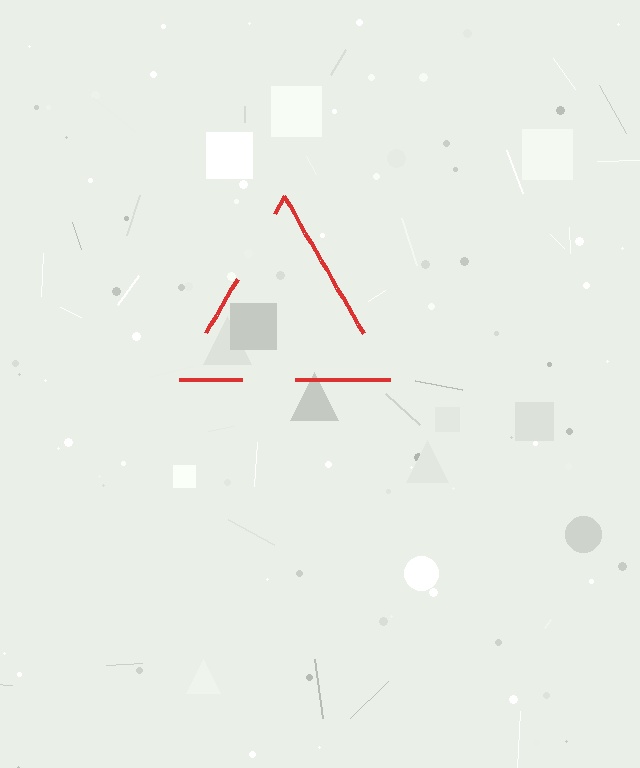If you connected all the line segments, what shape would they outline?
They would outline a triangle.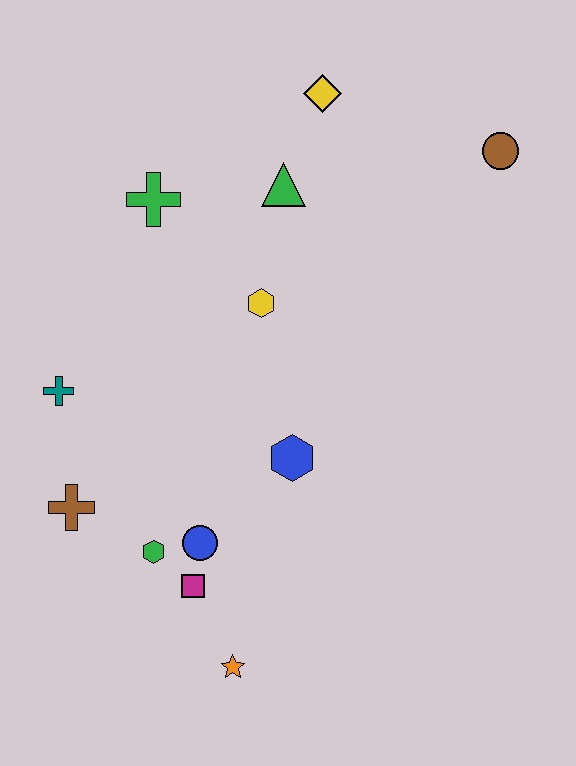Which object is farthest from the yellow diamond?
The orange star is farthest from the yellow diamond.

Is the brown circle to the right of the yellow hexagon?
Yes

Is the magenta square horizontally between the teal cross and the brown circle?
Yes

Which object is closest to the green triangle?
The yellow diamond is closest to the green triangle.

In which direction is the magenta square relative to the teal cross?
The magenta square is below the teal cross.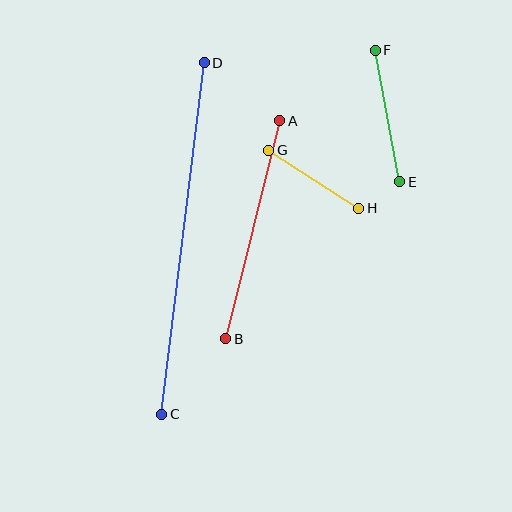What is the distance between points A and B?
The distance is approximately 225 pixels.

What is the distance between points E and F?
The distance is approximately 134 pixels.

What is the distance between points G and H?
The distance is approximately 107 pixels.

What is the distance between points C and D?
The distance is approximately 354 pixels.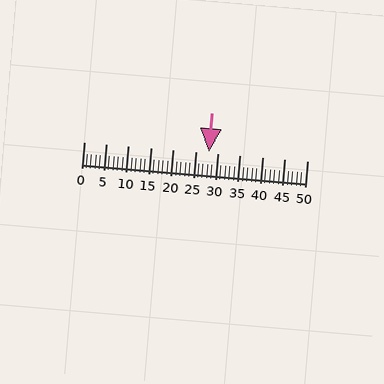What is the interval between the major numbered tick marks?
The major tick marks are spaced 5 units apart.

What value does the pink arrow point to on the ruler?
The pink arrow points to approximately 28.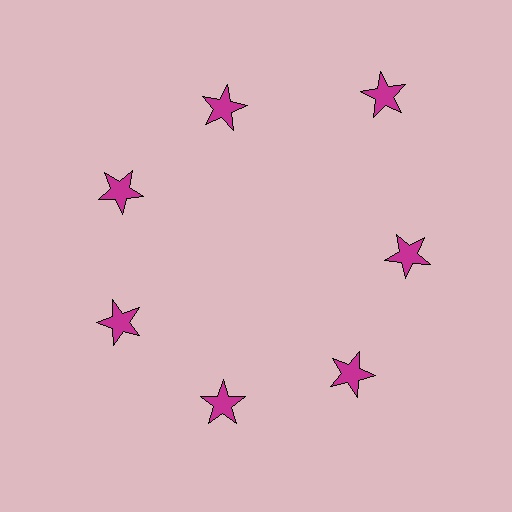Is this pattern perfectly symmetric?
No. The 7 magenta stars are arranged in a ring, but one element near the 1 o'clock position is pushed outward from the center, breaking the 7-fold rotational symmetry.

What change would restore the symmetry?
The symmetry would be restored by moving it inward, back onto the ring so that all 7 stars sit at equal angles and equal distance from the center.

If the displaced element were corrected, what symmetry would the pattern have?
It would have 7-fold rotational symmetry — the pattern would map onto itself every 51 degrees.